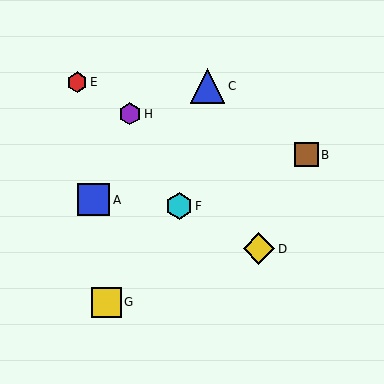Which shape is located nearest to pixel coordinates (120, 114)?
The purple hexagon (labeled H) at (130, 114) is nearest to that location.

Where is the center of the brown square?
The center of the brown square is at (306, 155).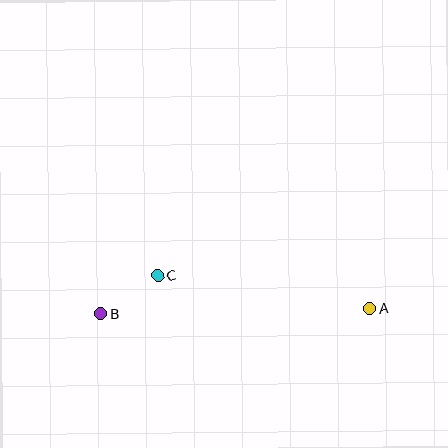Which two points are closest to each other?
Points B and C are closest to each other.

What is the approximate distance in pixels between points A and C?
The distance between A and C is approximately 214 pixels.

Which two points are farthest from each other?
Points A and B are farthest from each other.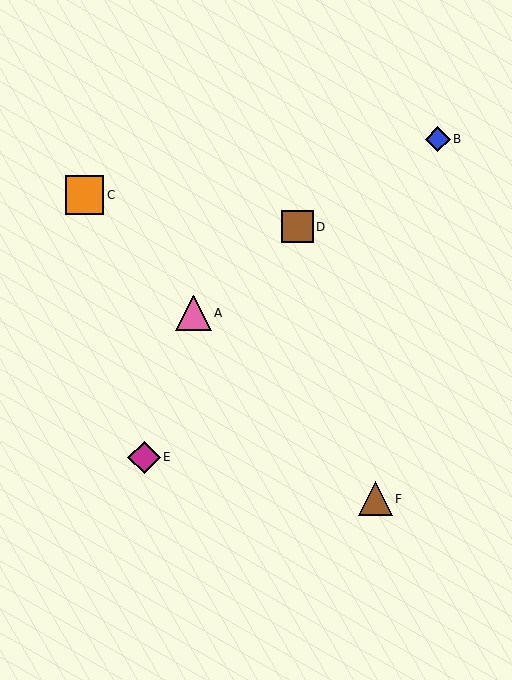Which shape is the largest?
The orange square (labeled C) is the largest.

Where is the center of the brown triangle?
The center of the brown triangle is at (375, 499).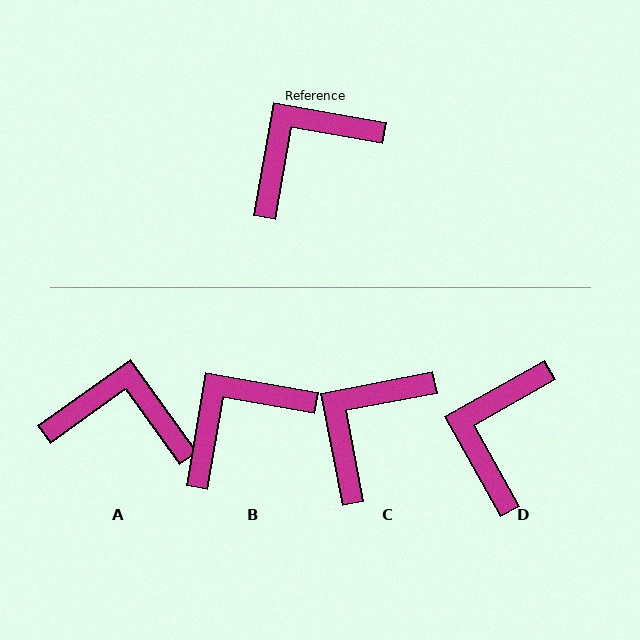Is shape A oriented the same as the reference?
No, it is off by about 45 degrees.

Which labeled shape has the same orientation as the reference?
B.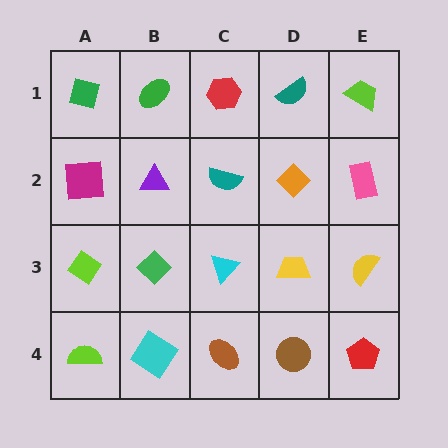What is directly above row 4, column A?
A lime diamond.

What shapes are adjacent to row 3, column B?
A purple triangle (row 2, column B), a cyan diamond (row 4, column B), a lime diamond (row 3, column A), a cyan triangle (row 3, column C).